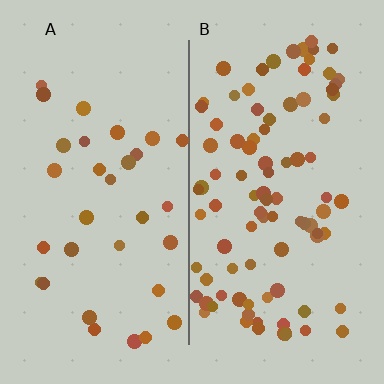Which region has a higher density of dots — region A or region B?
B (the right).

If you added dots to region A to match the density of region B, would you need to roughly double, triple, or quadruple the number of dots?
Approximately triple.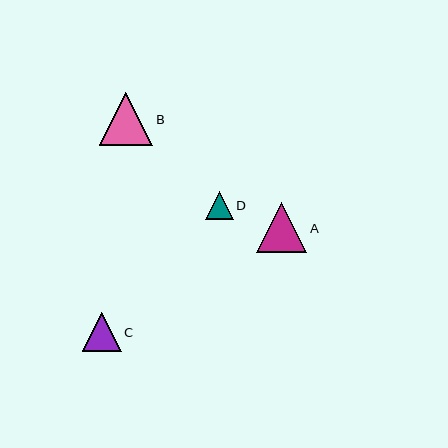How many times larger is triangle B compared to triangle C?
Triangle B is approximately 1.4 times the size of triangle C.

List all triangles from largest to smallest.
From largest to smallest: B, A, C, D.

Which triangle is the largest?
Triangle B is the largest with a size of approximately 53 pixels.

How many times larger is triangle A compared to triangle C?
Triangle A is approximately 1.3 times the size of triangle C.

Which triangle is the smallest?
Triangle D is the smallest with a size of approximately 28 pixels.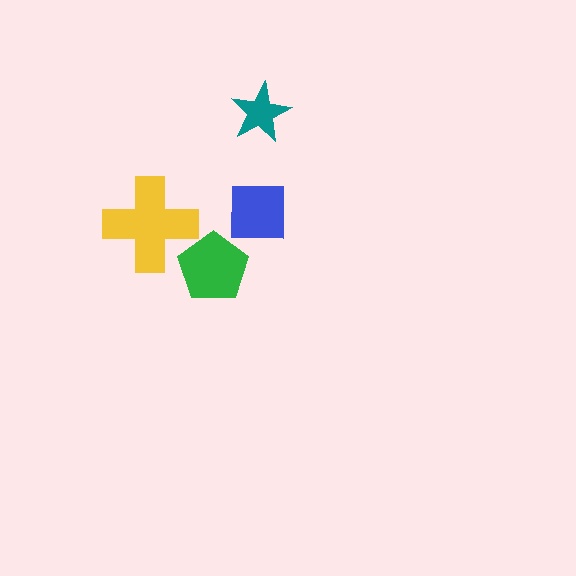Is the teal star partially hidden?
No, no other shape covers it.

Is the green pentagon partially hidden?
Yes, it is partially covered by another shape.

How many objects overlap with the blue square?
0 objects overlap with the blue square.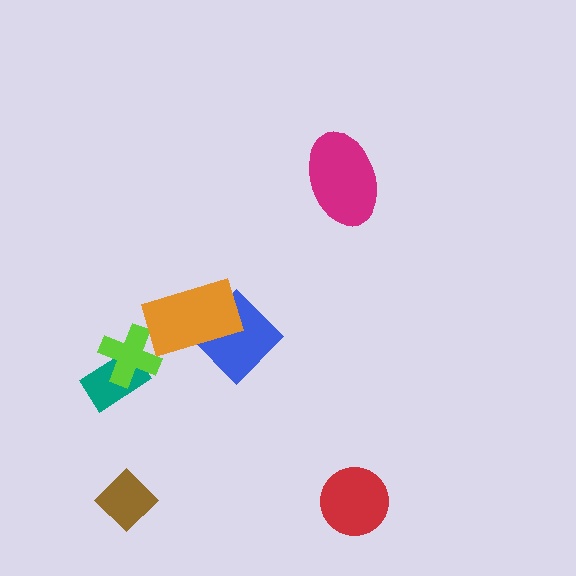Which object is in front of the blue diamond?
The orange rectangle is in front of the blue diamond.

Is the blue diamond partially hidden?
Yes, it is partially covered by another shape.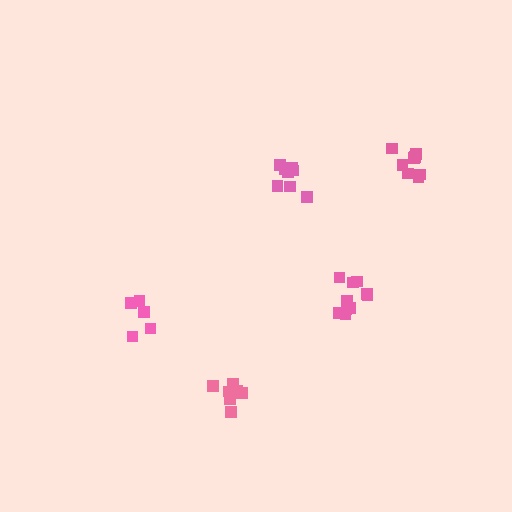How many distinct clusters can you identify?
There are 5 distinct clusters.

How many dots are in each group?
Group 1: 10 dots, Group 2: 6 dots, Group 3: 7 dots, Group 4: 8 dots, Group 5: 8 dots (39 total).